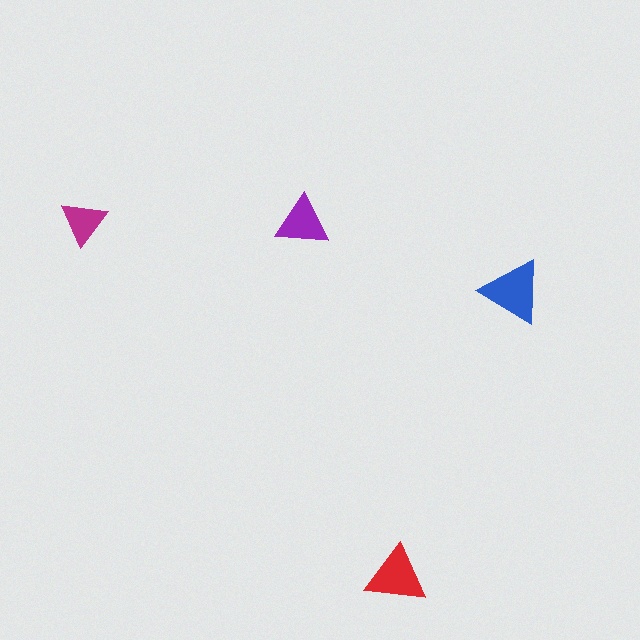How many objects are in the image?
There are 4 objects in the image.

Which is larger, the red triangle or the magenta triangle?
The red one.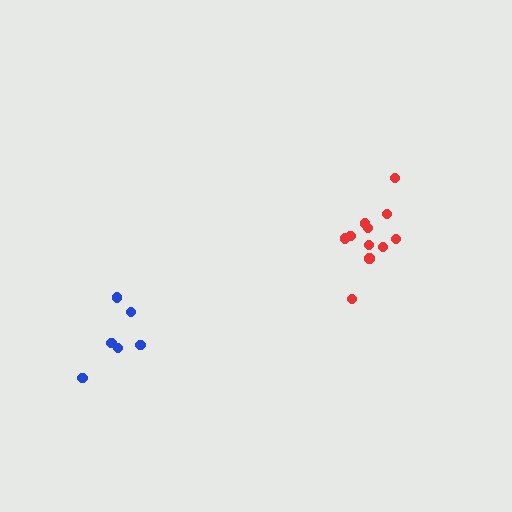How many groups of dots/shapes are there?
There are 2 groups.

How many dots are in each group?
Group 1: 6 dots, Group 2: 11 dots (17 total).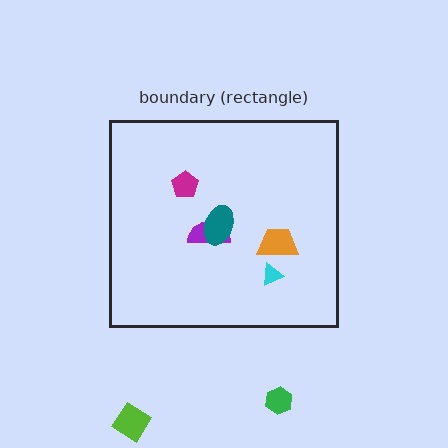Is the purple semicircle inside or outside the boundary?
Inside.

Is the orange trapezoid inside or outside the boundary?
Inside.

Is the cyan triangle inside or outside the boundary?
Inside.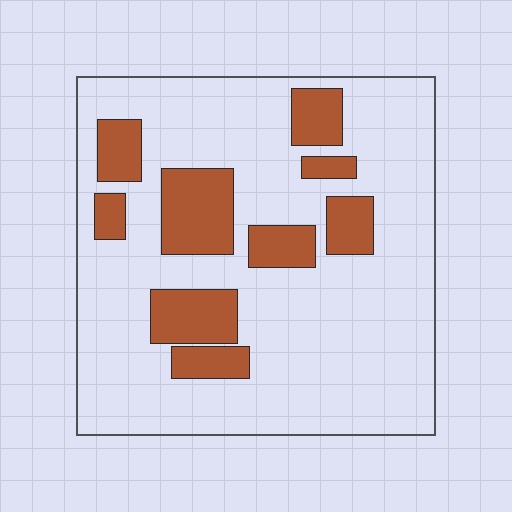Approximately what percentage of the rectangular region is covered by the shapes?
Approximately 20%.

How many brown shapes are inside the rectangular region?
9.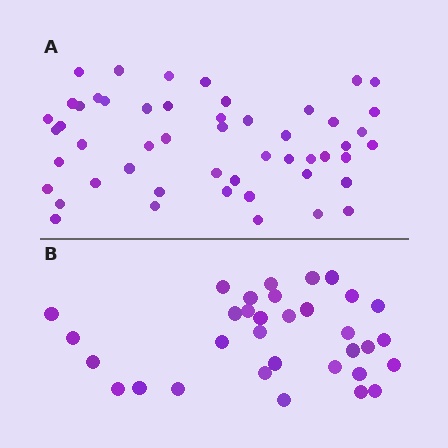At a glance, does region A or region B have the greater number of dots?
Region A (the top region) has more dots.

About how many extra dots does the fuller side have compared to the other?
Region A has approximately 20 more dots than region B.